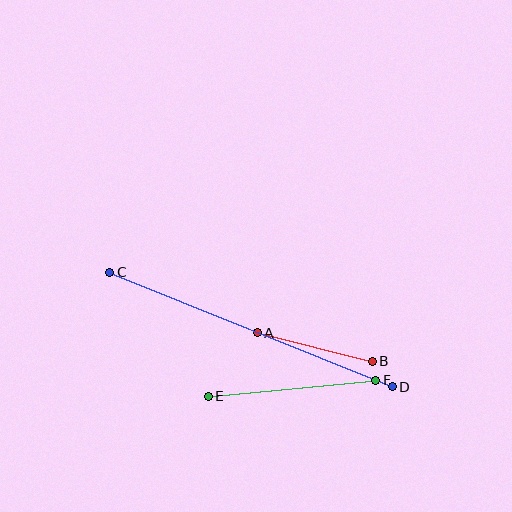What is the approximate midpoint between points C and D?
The midpoint is at approximately (251, 330) pixels.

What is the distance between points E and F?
The distance is approximately 168 pixels.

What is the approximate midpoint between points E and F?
The midpoint is at approximately (292, 388) pixels.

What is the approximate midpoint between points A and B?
The midpoint is at approximately (315, 347) pixels.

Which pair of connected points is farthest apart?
Points C and D are farthest apart.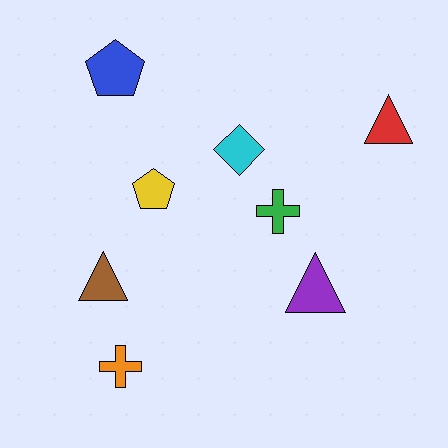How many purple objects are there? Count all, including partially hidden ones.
There is 1 purple object.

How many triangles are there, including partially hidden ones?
There are 3 triangles.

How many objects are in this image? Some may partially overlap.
There are 8 objects.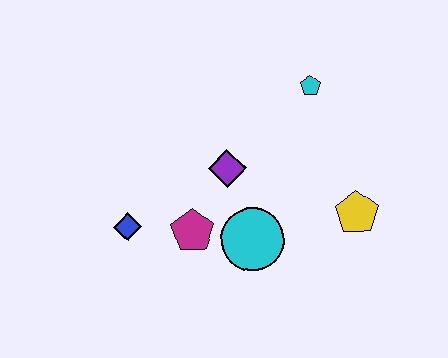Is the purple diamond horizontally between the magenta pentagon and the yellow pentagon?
Yes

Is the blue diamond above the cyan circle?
Yes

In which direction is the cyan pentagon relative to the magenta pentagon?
The cyan pentagon is above the magenta pentagon.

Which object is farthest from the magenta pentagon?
The cyan pentagon is farthest from the magenta pentagon.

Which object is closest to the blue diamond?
The magenta pentagon is closest to the blue diamond.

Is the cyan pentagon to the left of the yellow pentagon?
Yes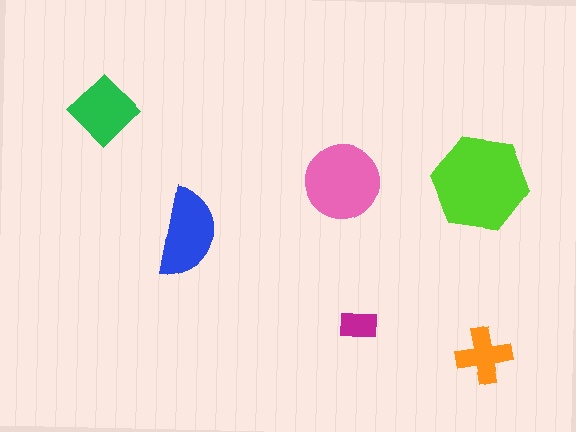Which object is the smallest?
The magenta rectangle.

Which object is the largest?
The lime hexagon.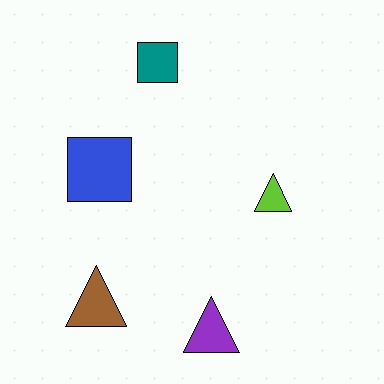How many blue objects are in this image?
There is 1 blue object.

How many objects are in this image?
There are 5 objects.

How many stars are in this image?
There are no stars.